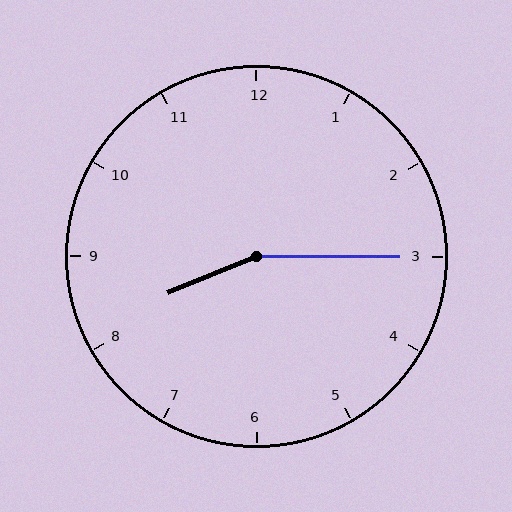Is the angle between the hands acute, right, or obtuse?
It is obtuse.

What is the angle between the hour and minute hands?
Approximately 158 degrees.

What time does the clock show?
8:15.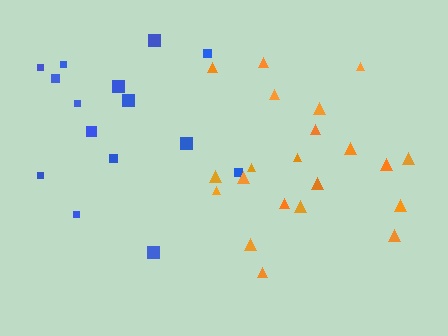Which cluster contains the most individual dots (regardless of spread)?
Orange (21).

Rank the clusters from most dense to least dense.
orange, blue.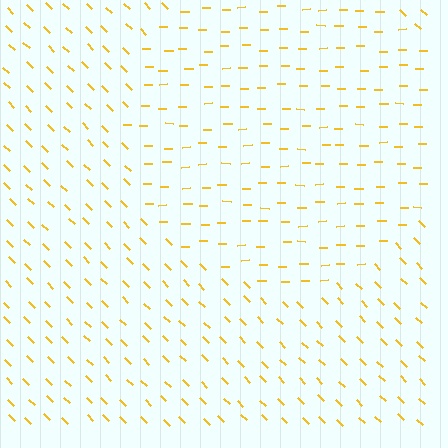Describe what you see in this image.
The image is filled with small yellow line segments. A circle region in the image has lines oriented differently from the surrounding lines, creating a visible texture boundary.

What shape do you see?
I see a circle.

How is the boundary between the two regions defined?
The boundary is defined purely by a change in line orientation (approximately 45 degrees difference). All lines are the same color and thickness.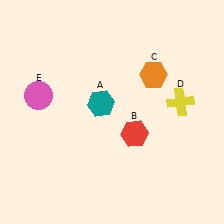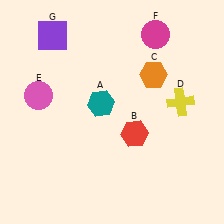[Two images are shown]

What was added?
A magenta circle (F), a purple square (G) were added in Image 2.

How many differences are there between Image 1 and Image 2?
There are 2 differences between the two images.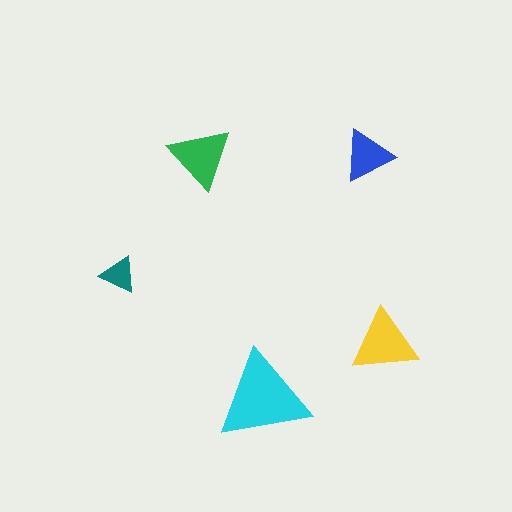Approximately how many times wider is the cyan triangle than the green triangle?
About 1.5 times wider.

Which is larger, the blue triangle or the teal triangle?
The blue one.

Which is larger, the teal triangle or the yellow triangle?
The yellow one.